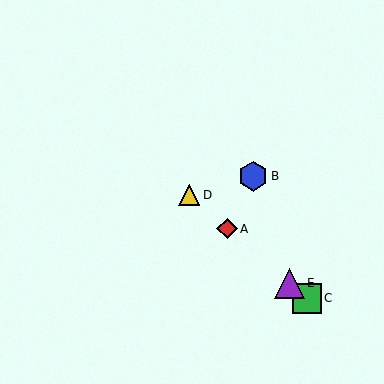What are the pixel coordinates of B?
Object B is at (253, 176).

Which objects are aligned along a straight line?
Objects A, C, D, E are aligned along a straight line.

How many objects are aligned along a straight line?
4 objects (A, C, D, E) are aligned along a straight line.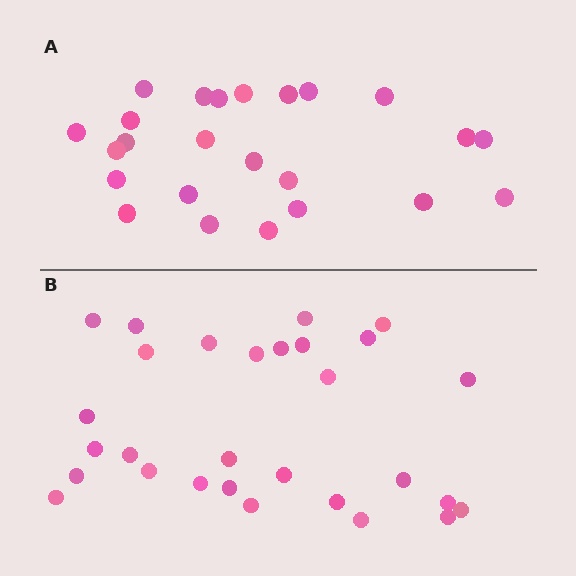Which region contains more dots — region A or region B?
Region B (the bottom region) has more dots.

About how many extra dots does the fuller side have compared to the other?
Region B has about 5 more dots than region A.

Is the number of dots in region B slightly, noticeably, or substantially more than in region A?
Region B has only slightly more — the two regions are fairly close. The ratio is roughly 1.2 to 1.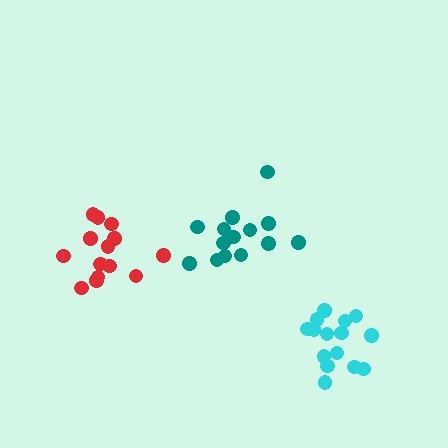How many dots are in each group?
Group 1: 14 dots, Group 2: 14 dots, Group 3: 15 dots (43 total).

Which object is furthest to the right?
The cyan cluster is rightmost.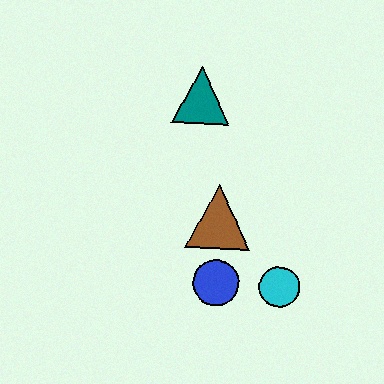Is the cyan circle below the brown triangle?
Yes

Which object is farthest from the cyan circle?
The teal triangle is farthest from the cyan circle.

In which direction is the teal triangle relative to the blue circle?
The teal triangle is above the blue circle.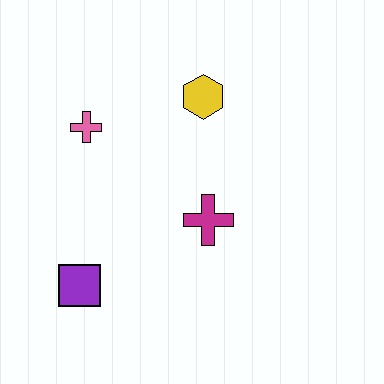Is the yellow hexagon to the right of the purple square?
Yes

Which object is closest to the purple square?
The magenta cross is closest to the purple square.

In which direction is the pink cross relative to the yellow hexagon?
The pink cross is to the left of the yellow hexagon.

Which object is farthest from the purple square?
The yellow hexagon is farthest from the purple square.